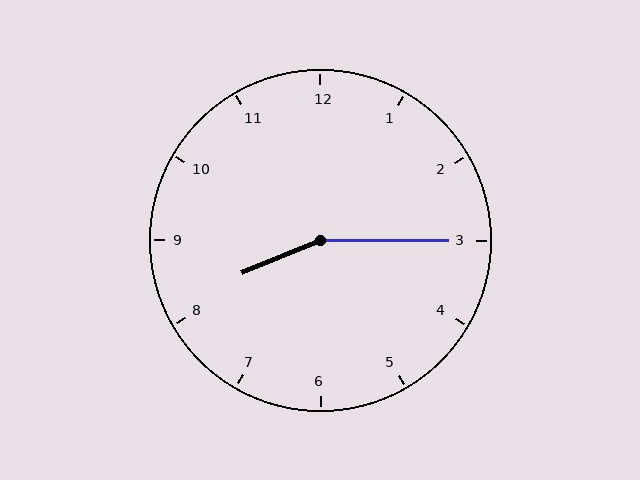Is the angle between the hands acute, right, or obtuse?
It is obtuse.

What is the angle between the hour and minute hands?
Approximately 158 degrees.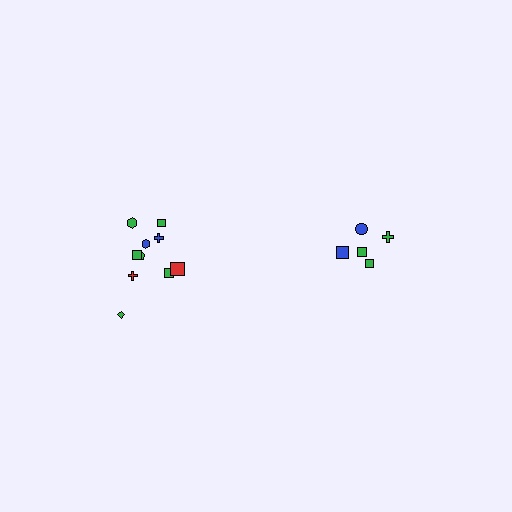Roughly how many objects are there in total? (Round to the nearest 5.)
Roughly 15 objects in total.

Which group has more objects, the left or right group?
The left group.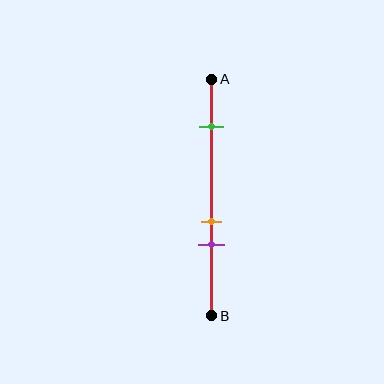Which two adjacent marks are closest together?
The orange and purple marks are the closest adjacent pair.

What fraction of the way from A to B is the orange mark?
The orange mark is approximately 60% (0.6) of the way from A to B.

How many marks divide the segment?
There are 3 marks dividing the segment.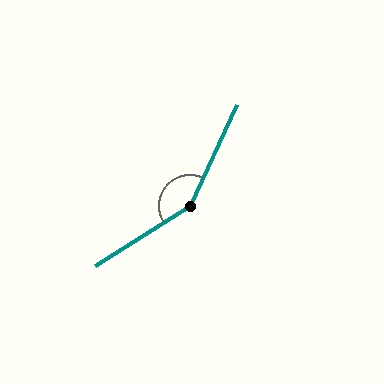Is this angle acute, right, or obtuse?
It is obtuse.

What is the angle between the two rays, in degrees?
Approximately 147 degrees.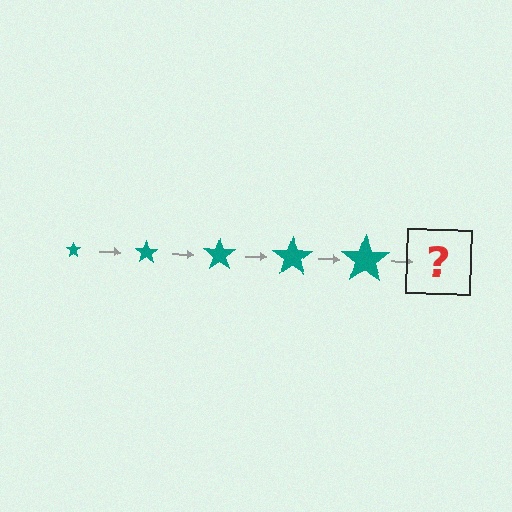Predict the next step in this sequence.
The next step is a teal star, larger than the previous one.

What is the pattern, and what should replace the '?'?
The pattern is that the star gets progressively larger each step. The '?' should be a teal star, larger than the previous one.